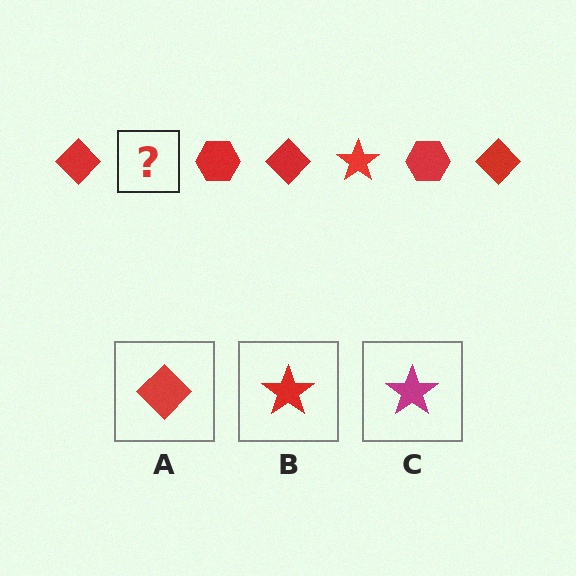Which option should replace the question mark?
Option B.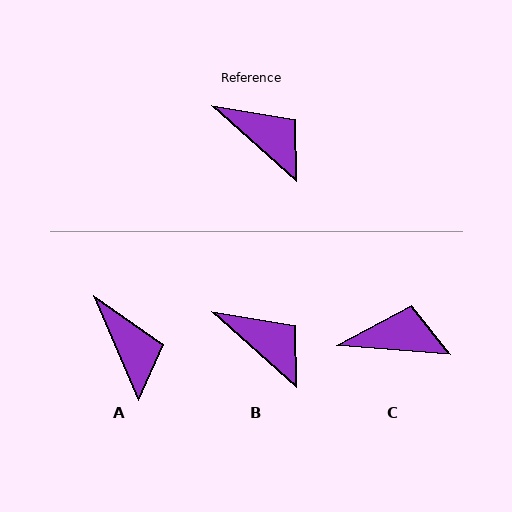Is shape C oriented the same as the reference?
No, it is off by about 38 degrees.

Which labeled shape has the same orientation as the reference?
B.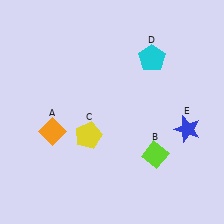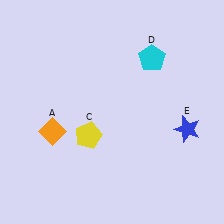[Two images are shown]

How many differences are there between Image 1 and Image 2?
There is 1 difference between the two images.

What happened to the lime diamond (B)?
The lime diamond (B) was removed in Image 2. It was in the bottom-right area of Image 1.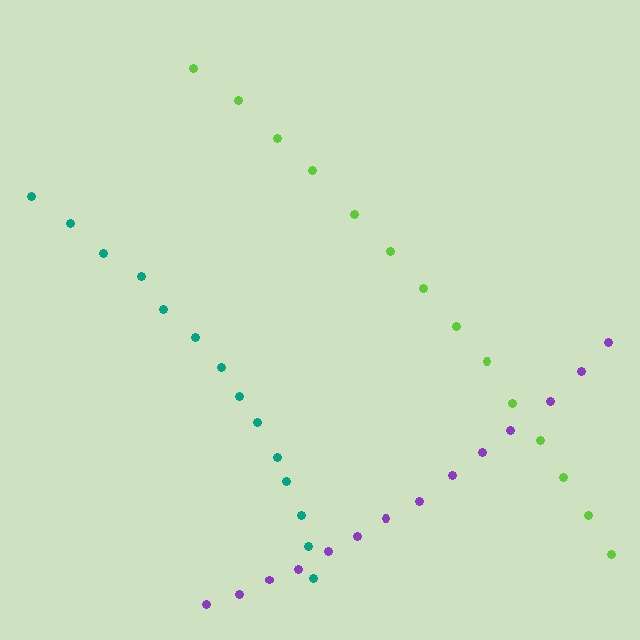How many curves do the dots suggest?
There are 3 distinct paths.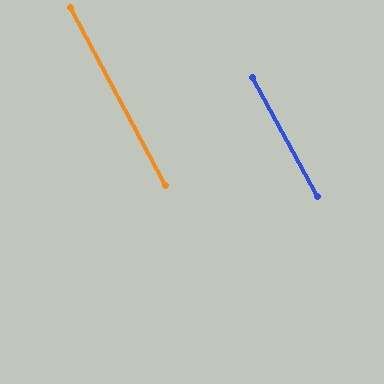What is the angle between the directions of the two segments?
Approximately 0 degrees.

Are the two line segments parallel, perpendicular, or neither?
Parallel — their directions differ by only 0.5°.